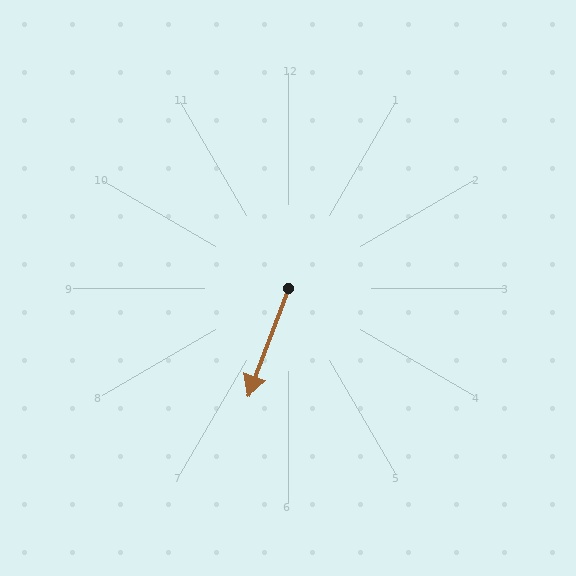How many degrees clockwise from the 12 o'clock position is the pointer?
Approximately 201 degrees.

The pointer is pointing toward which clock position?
Roughly 7 o'clock.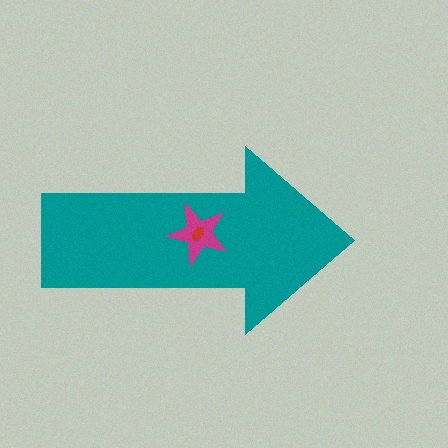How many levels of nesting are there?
3.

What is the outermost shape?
The teal arrow.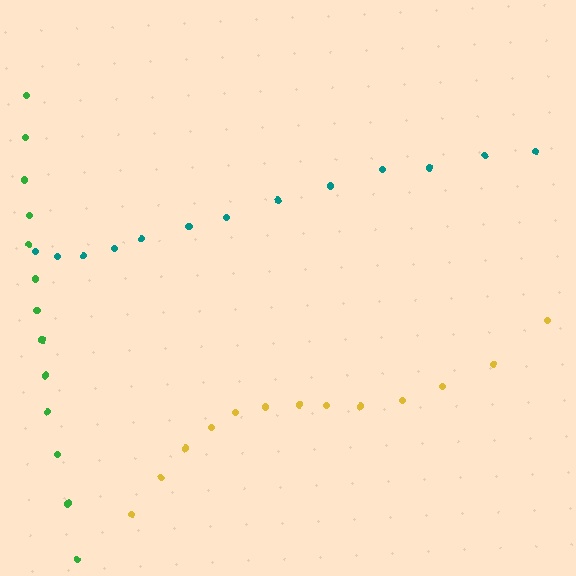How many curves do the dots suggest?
There are 3 distinct paths.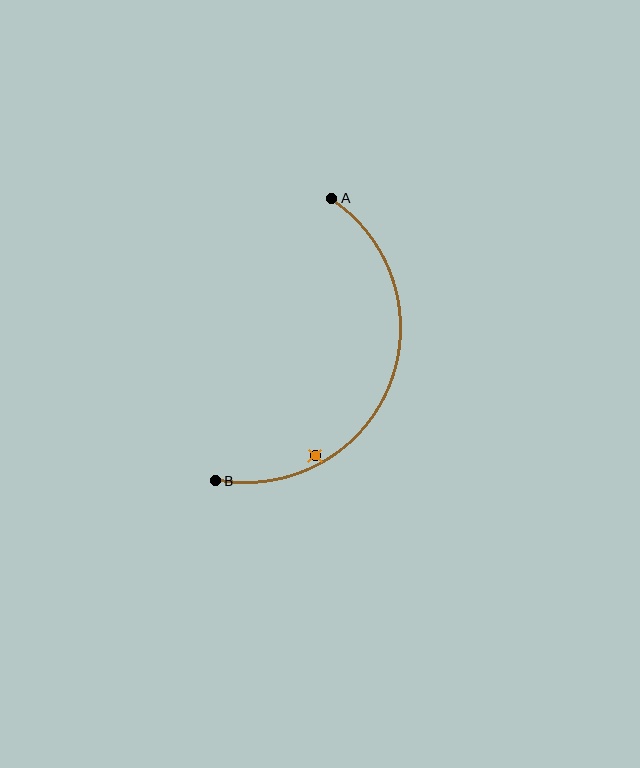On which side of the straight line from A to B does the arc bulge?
The arc bulges to the right of the straight line connecting A and B.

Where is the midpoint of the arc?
The arc midpoint is the point on the curve farthest from the straight line joining A and B. It sits to the right of that line.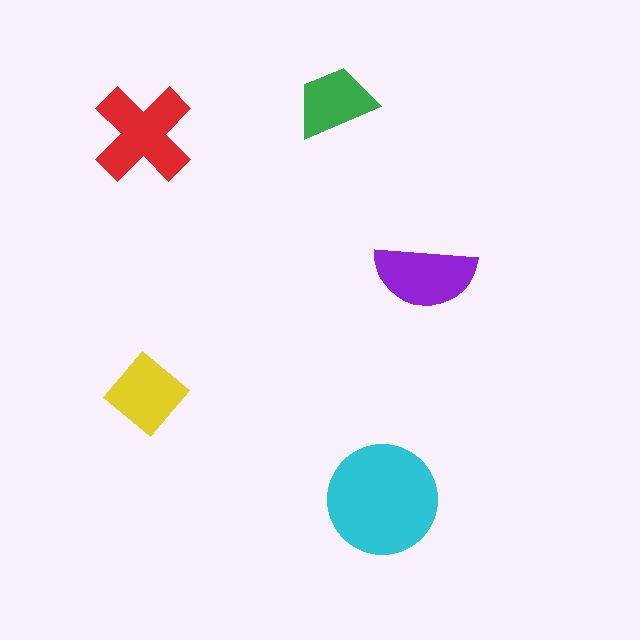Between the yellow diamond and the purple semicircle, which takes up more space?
The purple semicircle.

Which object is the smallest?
The green trapezoid.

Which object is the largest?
The cyan circle.